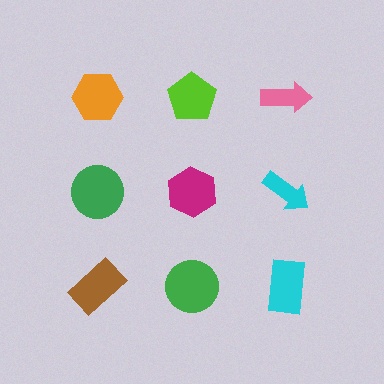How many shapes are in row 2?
3 shapes.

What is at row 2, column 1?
A green circle.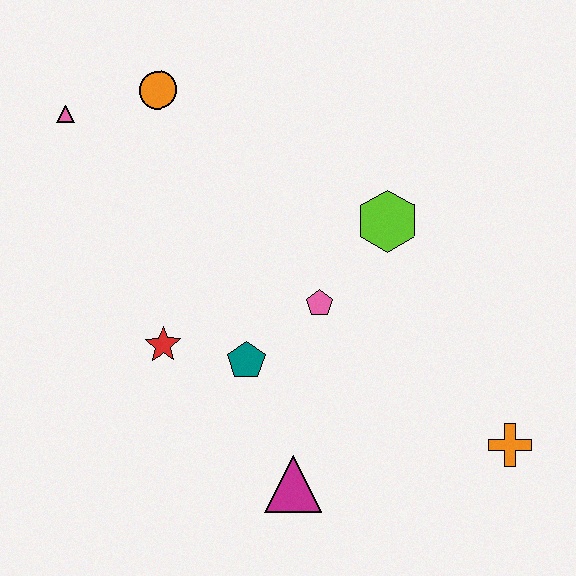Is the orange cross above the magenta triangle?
Yes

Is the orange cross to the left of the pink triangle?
No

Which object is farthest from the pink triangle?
The orange cross is farthest from the pink triangle.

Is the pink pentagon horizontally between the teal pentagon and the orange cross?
Yes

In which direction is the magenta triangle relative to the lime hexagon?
The magenta triangle is below the lime hexagon.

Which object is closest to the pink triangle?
The orange circle is closest to the pink triangle.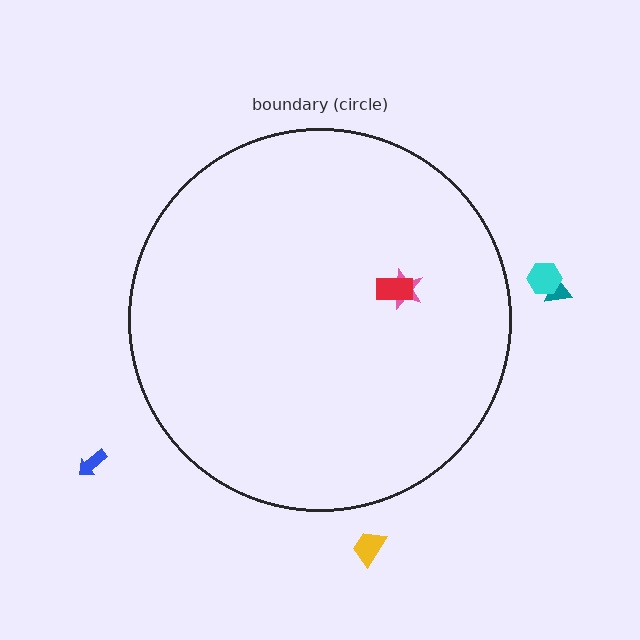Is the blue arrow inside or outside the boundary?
Outside.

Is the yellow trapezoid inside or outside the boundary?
Outside.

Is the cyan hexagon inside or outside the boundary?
Outside.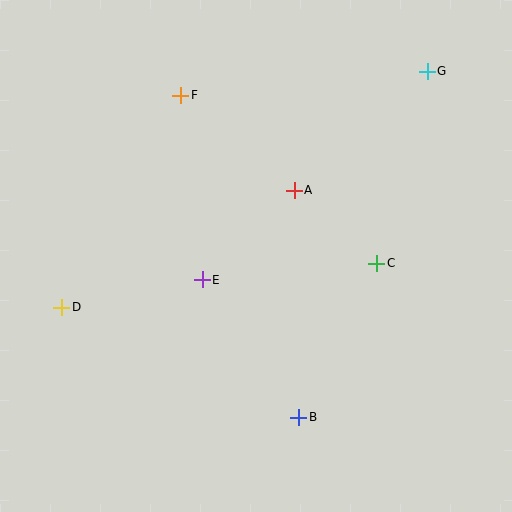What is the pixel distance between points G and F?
The distance between G and F is 248 pixels.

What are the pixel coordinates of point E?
Point E is at (202, 280).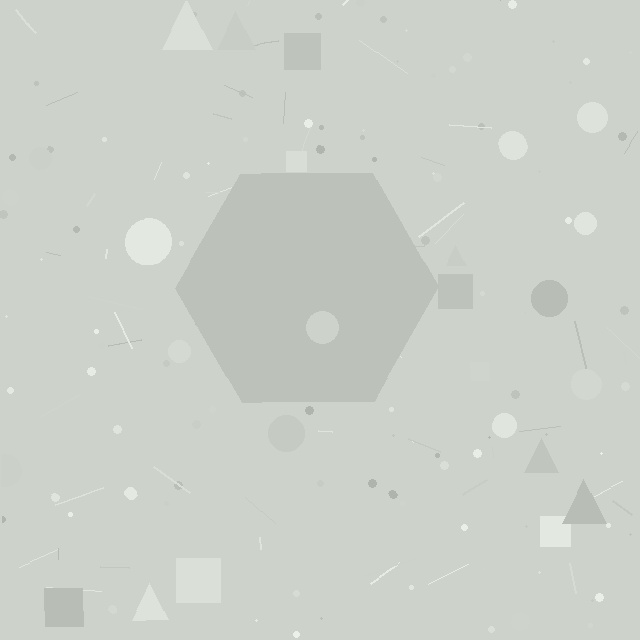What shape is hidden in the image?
A hexagon is hidden in the image.